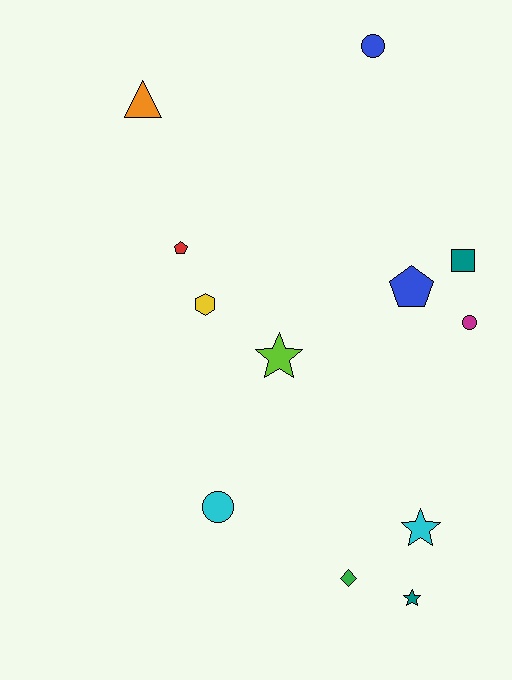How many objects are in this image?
There are 12 objects.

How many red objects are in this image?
There is 1 red object.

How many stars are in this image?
There are 3 stars.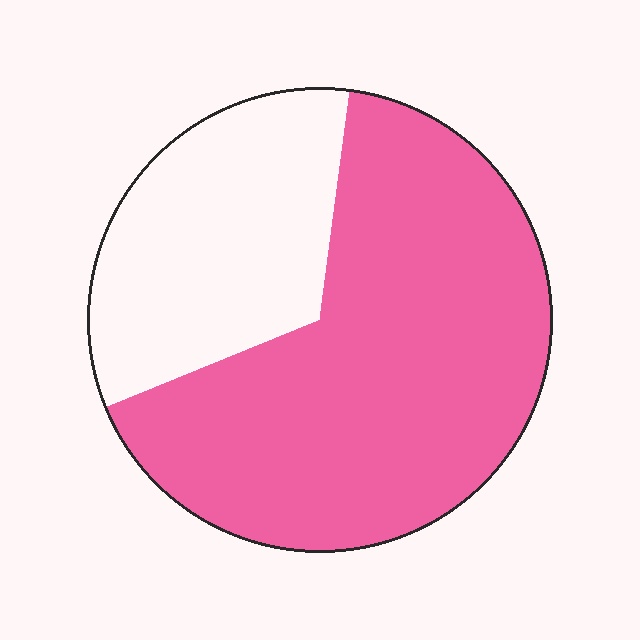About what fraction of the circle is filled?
About two thirds (2/3).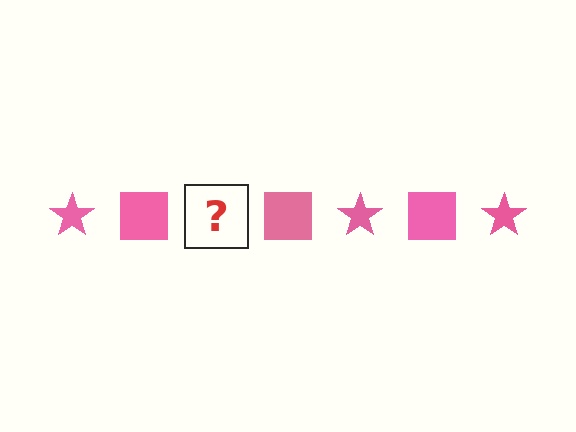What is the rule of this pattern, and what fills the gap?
The rule is that the pattern cycles through star, square shapes in pink. The gap should be filled with a pink star.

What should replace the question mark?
The question mark should be replaced with a pink star.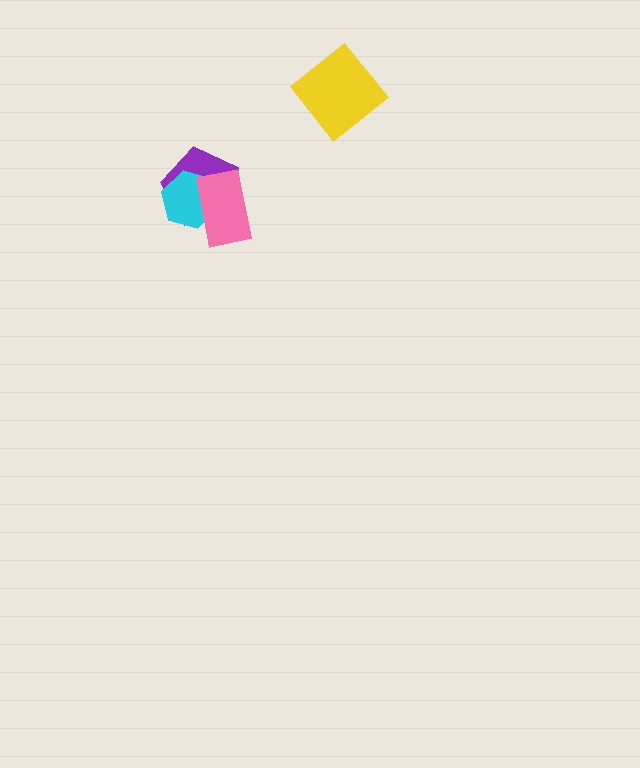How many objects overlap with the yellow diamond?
0 objects overlap with the yellow diamond.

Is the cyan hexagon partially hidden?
Yes, it is partially covered by another shape.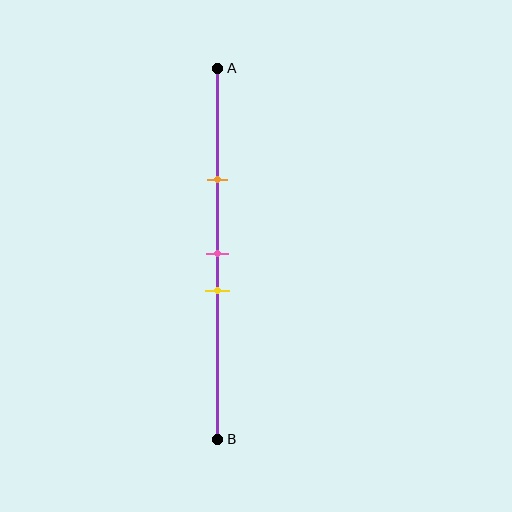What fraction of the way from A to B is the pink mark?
The pink mark is approximately 50% (0.5) of the way from A to B.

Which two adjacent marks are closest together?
The pink and yellow marks are the closest adjacent pair.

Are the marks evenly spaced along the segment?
No, the marks are not evenly spaced.